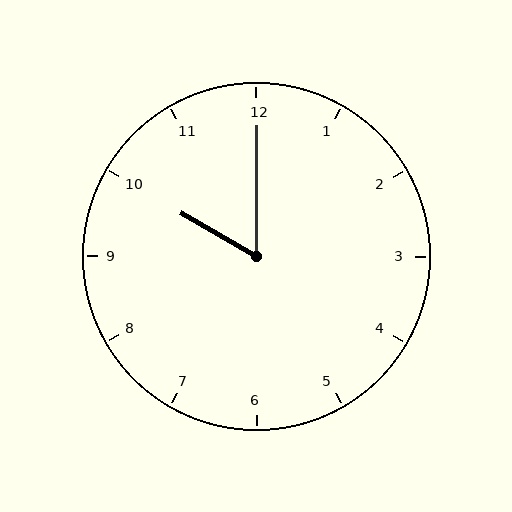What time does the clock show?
10:00.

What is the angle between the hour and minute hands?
Approximately 60 degrees.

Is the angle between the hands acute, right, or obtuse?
It is acute.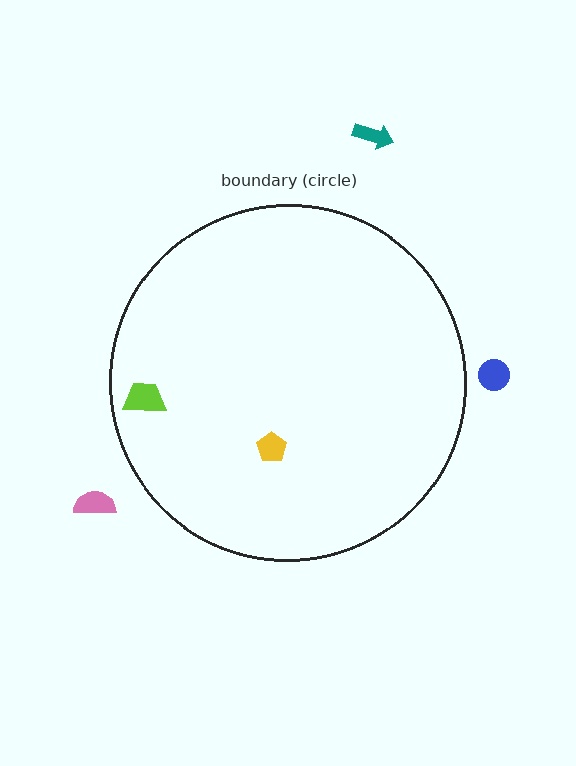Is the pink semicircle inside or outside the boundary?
Outside.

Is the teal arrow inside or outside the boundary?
Outside.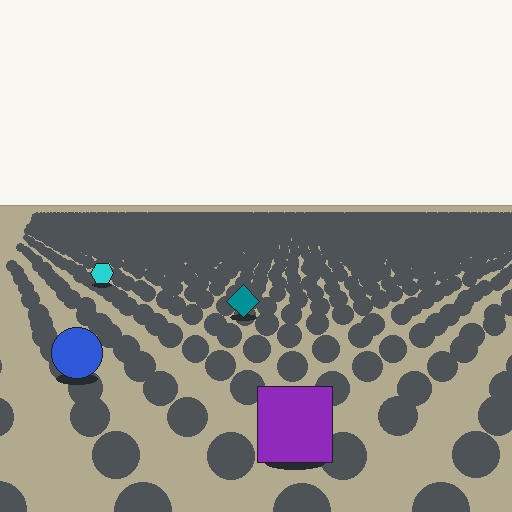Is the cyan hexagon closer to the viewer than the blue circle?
No. The blue circle is closer — you can tell from the texture gradient: the ground texture is coarser near it.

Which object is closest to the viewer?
The purple square is closest. The texture marks near it are larger and more spread out.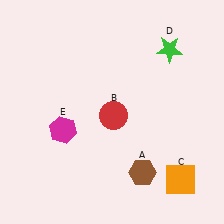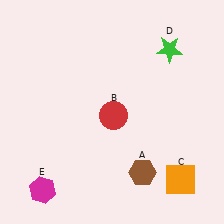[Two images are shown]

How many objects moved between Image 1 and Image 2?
1 object moved between the two images.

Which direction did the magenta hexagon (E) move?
The magenta hexagon (E) moved down.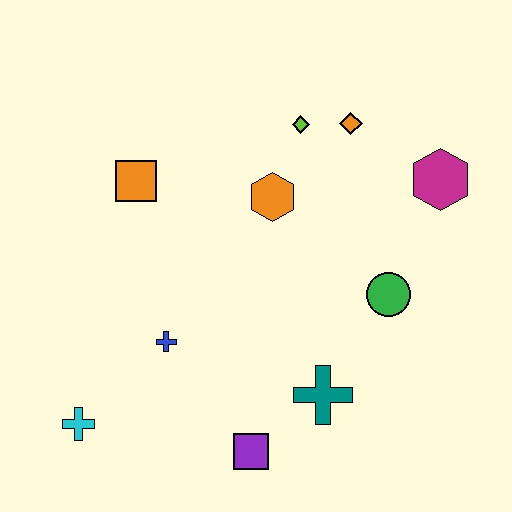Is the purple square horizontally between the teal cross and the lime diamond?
No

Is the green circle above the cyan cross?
Yes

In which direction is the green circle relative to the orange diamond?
The green circle is below the orange diamond.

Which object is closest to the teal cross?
The purple square is closest to the teal cross.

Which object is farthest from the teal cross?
The orange square is farthest from the teal cross.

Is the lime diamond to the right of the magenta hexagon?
No